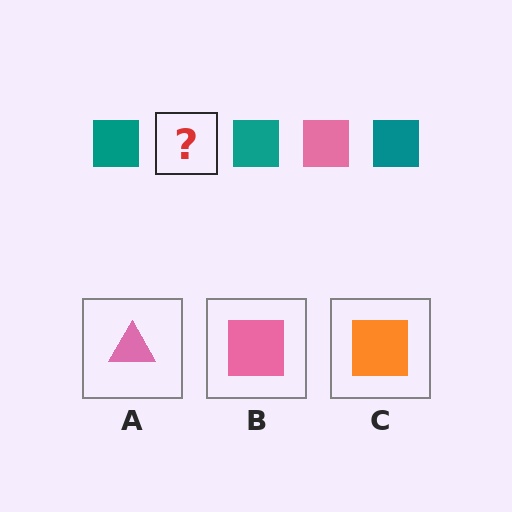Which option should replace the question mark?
Option B.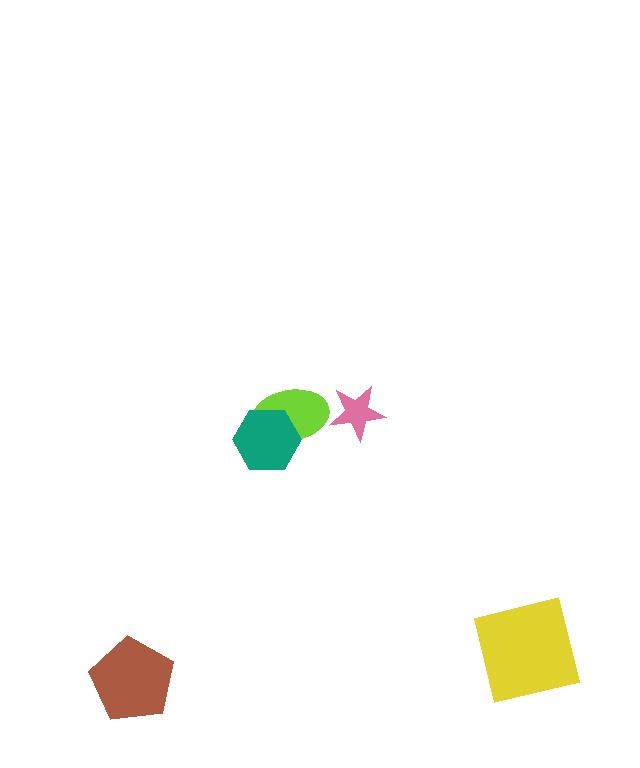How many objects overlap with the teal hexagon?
1 object overlaps with the teal hexagon.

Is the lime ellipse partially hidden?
Yes, it is partially covered by another shape.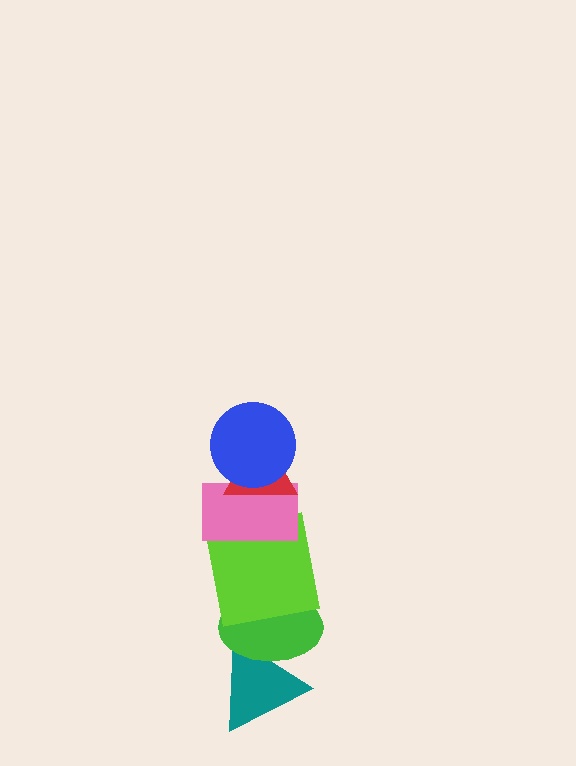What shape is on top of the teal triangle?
The green ellipse is on top of the teal triangle.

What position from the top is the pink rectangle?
The pink rectangle is 3rd from the top.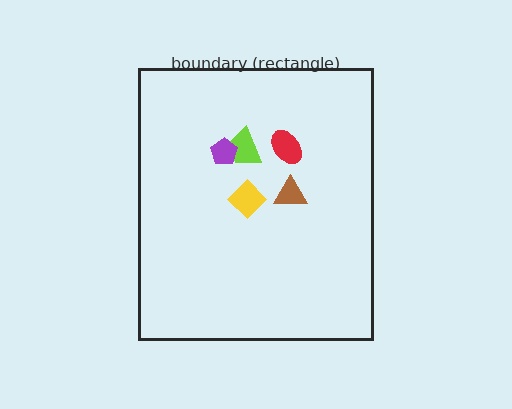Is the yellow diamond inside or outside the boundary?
Inside.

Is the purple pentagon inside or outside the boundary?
Inside.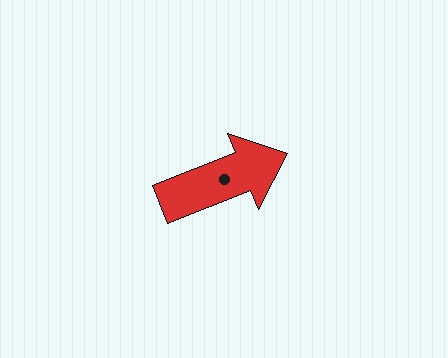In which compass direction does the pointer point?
East.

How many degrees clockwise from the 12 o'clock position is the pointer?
Approximately 68 degrees.